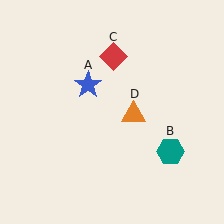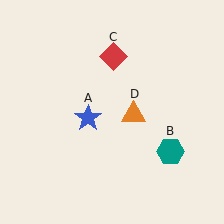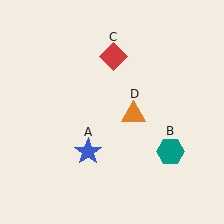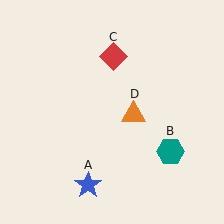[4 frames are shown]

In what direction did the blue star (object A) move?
The blue star (object A) moved down.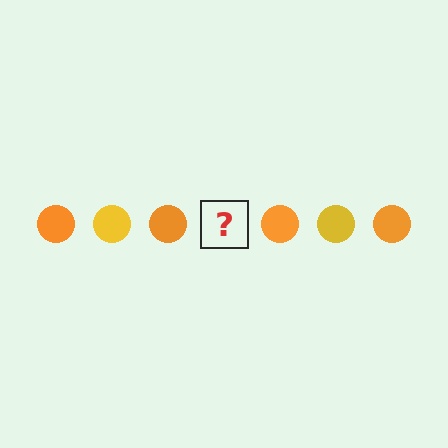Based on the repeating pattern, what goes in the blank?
The blank should be a yellow circle.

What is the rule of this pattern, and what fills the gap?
The rule is that the pattern cycles through orange, yellow circles. The gap should be filled with a yellow circle.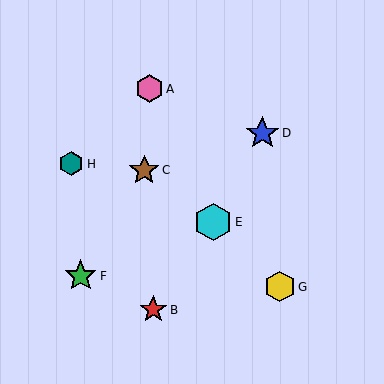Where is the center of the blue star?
The center of the blue star is at (262, 133).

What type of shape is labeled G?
Shape G is a yellow hexagon.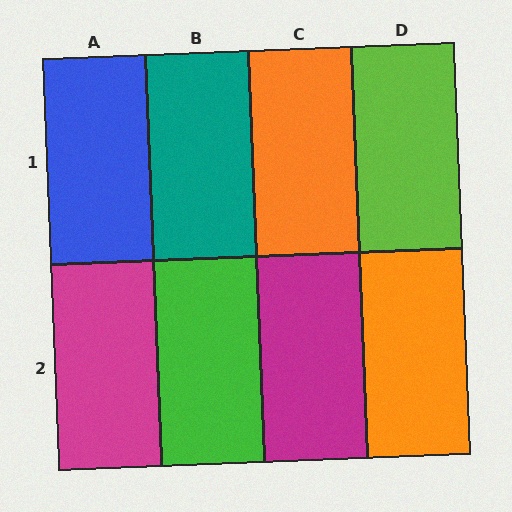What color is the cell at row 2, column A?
Magenta.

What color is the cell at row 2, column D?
Orange.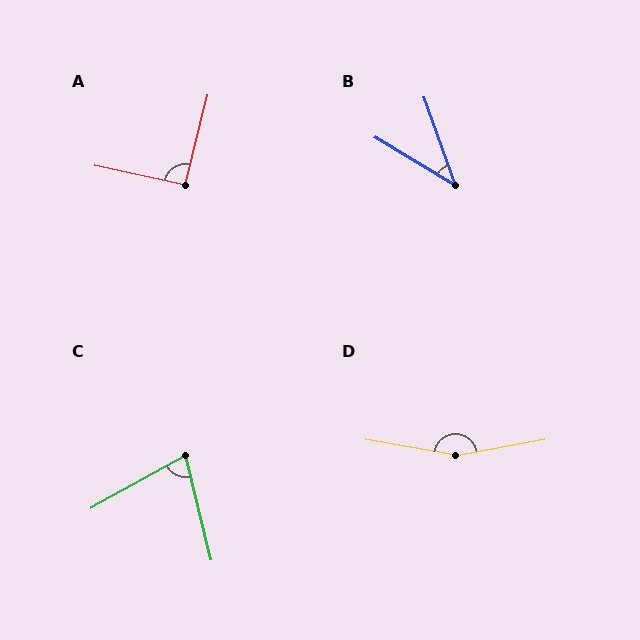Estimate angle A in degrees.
Approximately 92 degrees.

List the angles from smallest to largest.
B (40°), C (75°), A (92°), D (160°).